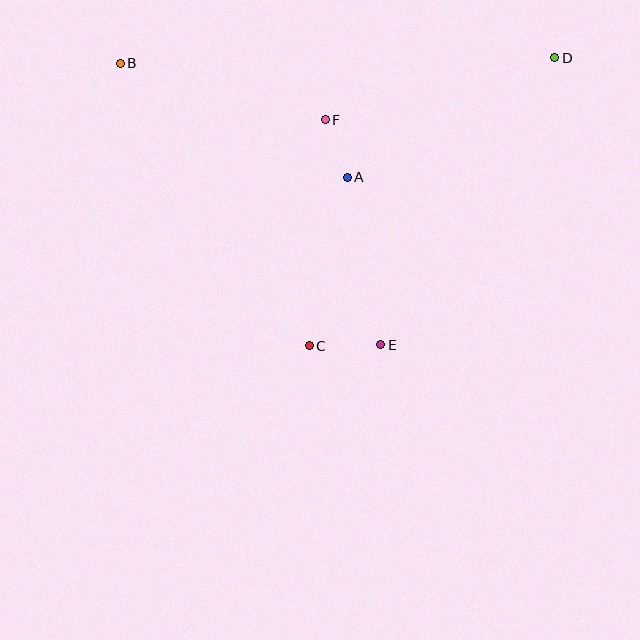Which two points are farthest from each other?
Points B and D are farthest from each other.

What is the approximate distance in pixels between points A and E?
The distance between A and E is approximately 170 pixels.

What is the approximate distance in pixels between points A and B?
The distance between A and B is approximately 254 pixels.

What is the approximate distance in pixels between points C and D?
The distance between C and D is approximately 379 pixels.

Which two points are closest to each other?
Points A and F are closest to each other.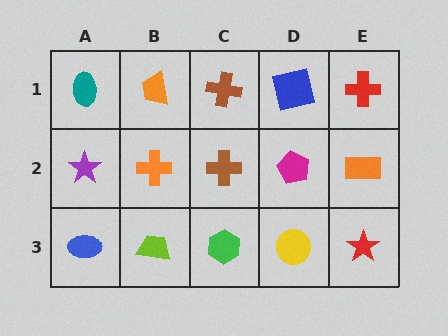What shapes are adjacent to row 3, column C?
A brown cross (row 2, column C), a lime trapezoid (row 3, column B), a yellow circle (row 3, column D).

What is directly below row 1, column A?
A purple star.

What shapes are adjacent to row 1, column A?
A purple star (row 2, column A), an orange trapezoid (row 1, column B).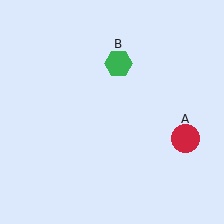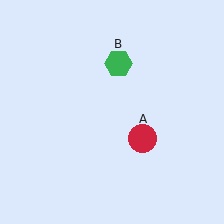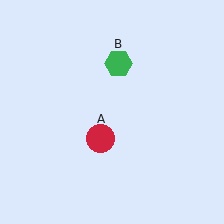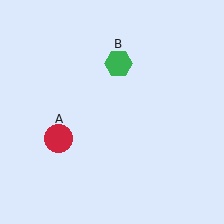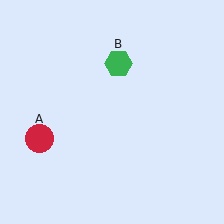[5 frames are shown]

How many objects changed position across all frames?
1 object changed position: red circle (object A).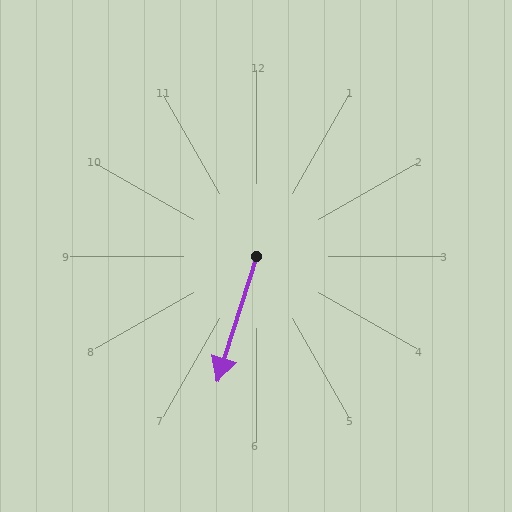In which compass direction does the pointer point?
South.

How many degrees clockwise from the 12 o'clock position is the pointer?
Approximately 198 degrees.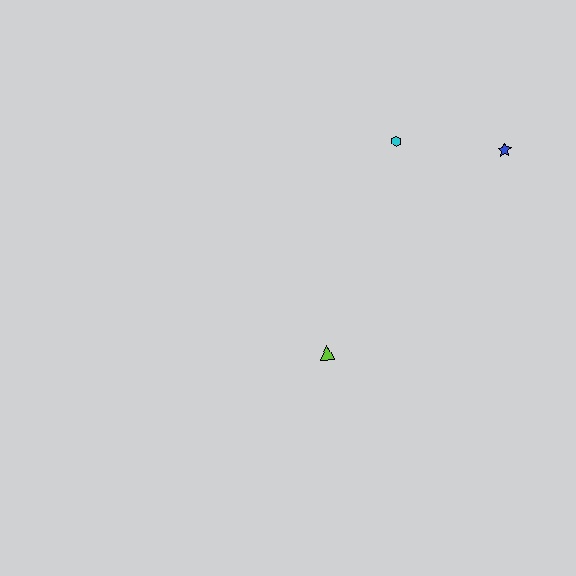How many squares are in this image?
There are no squares.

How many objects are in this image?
There are 3 objects.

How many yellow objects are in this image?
There are no yellow objects.